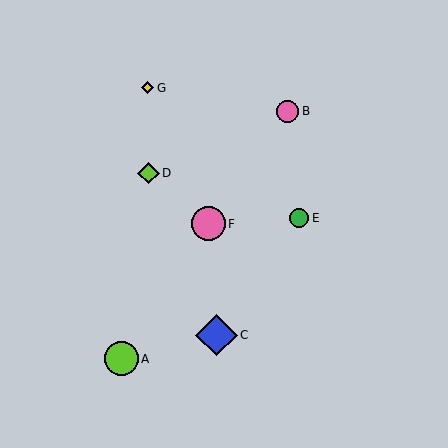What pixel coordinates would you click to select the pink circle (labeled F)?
Click at (208, 224) to select the pink circle F.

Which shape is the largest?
The blue diamond (labeled C) is the largest.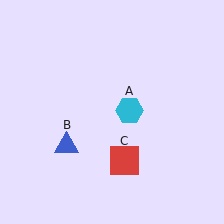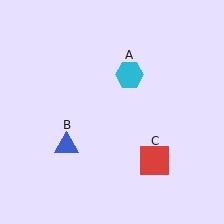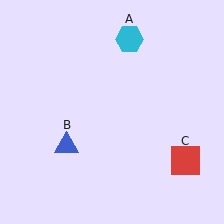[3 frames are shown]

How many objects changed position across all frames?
2 objects changed position: cyan hexagon (object A), red square (object C).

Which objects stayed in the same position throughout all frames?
Blue triangle (object B) remained stationary.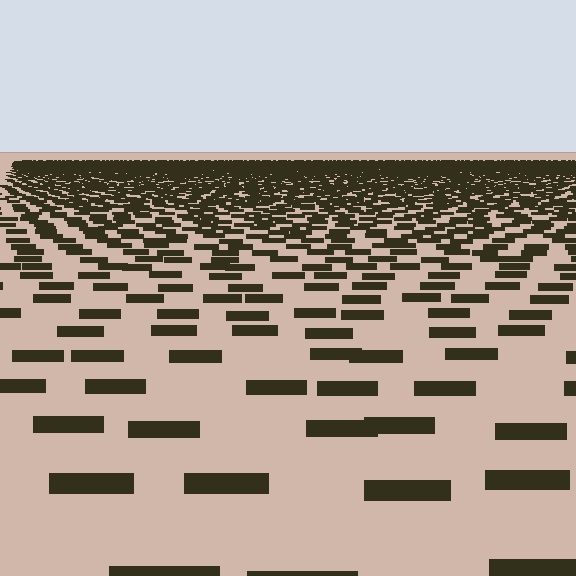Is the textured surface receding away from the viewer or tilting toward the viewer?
The surface is receding away from the viewer. Texture elements get smaller and denser toward the top.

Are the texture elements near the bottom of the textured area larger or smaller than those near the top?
Larger. Near the bottom, elements are closer to the viewer and appear at a bigger on-screen size.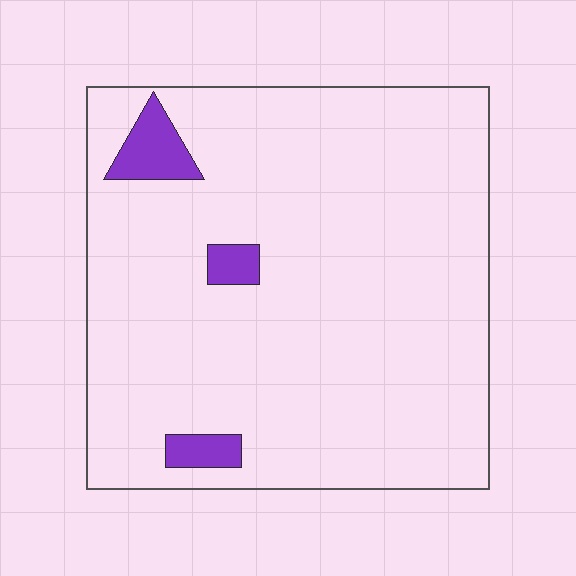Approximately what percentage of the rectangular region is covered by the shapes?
Approximately 5%.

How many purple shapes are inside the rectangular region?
3.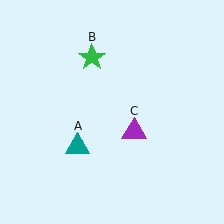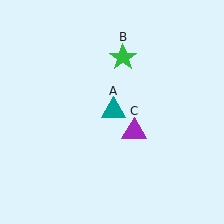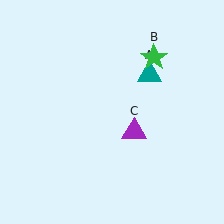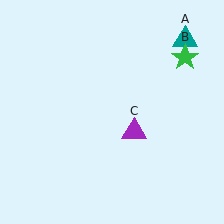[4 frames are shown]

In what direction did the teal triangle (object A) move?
The teal triangle (object A) moved up and to the right.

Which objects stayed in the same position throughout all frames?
Purple triangle (object C) remained stationary.